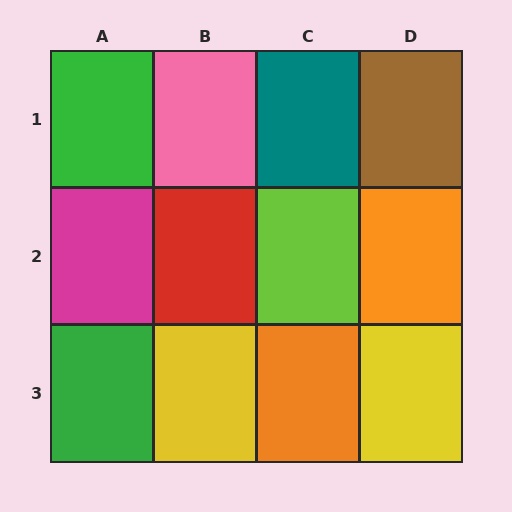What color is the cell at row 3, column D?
Yellow.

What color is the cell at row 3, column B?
Yellow.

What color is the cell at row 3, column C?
Orange.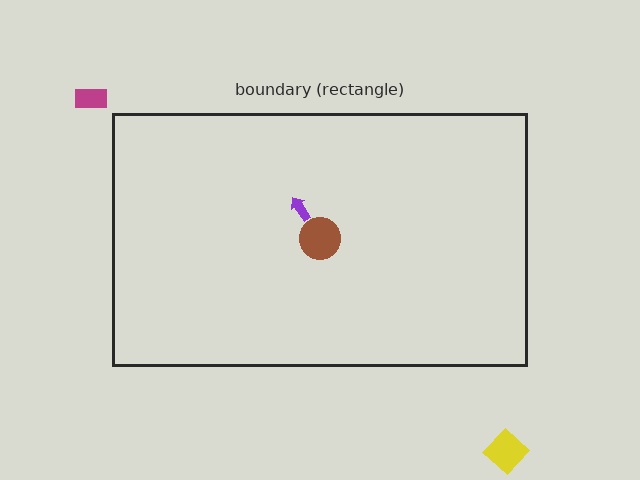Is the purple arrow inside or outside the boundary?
Inside.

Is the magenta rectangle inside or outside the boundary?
Outside.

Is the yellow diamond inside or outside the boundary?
Outside.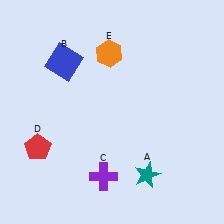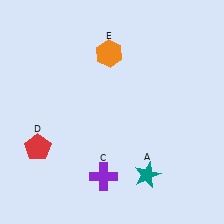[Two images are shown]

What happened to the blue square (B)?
The blue square (B) was removed in Image 2. It was in the top-left area of Image 1.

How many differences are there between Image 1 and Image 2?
There is 1 difference between the two images.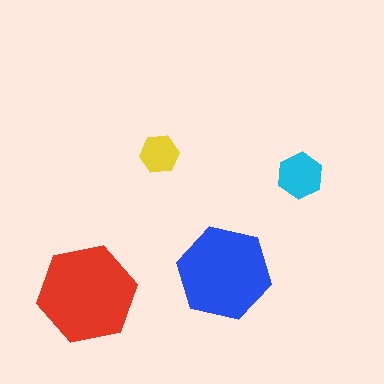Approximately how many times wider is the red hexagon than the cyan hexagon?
About 2 times wider.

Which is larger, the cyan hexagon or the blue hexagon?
The blue one.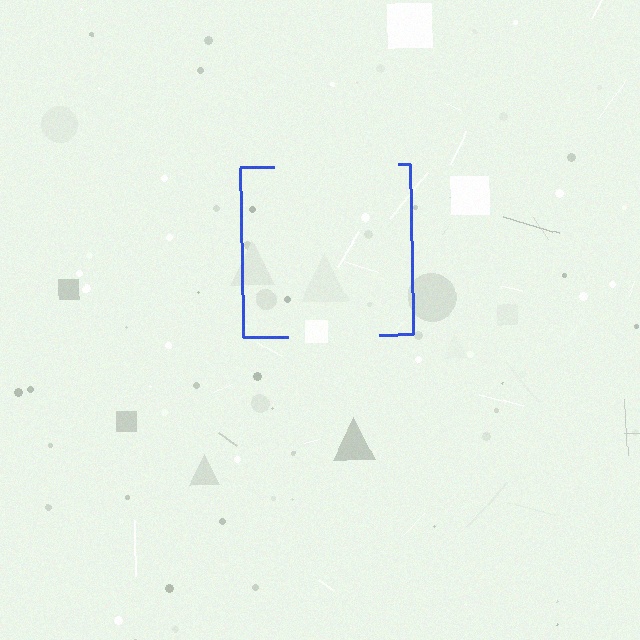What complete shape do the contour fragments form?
The contour fragments form a square.